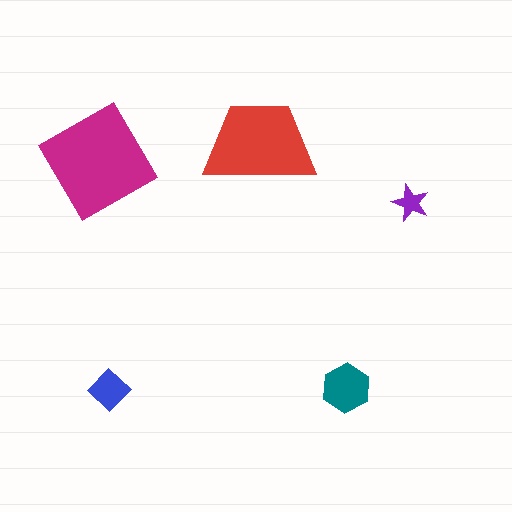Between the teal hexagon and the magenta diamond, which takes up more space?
The magenta diamond.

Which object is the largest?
The magenta diamond.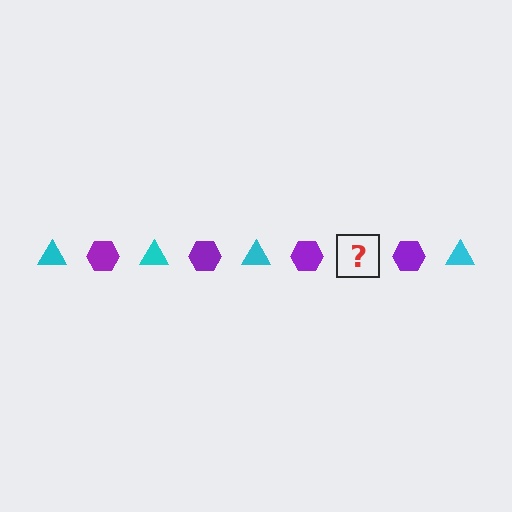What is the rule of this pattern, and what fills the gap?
The rule is that the pattern alternates between cyan triangle and purple hexagon. The gap should be filled with a cyan triangle.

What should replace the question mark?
The question mark should be replaced with a cyan triangle.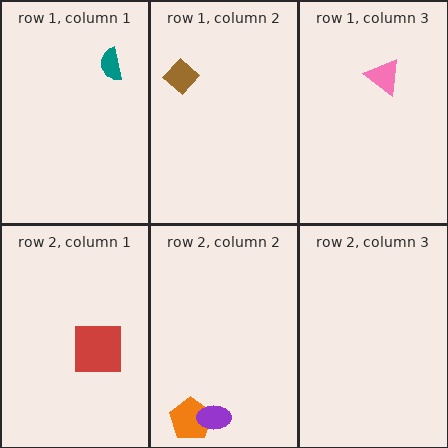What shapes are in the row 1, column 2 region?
The brown diamond.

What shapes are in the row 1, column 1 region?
The teal semicircle.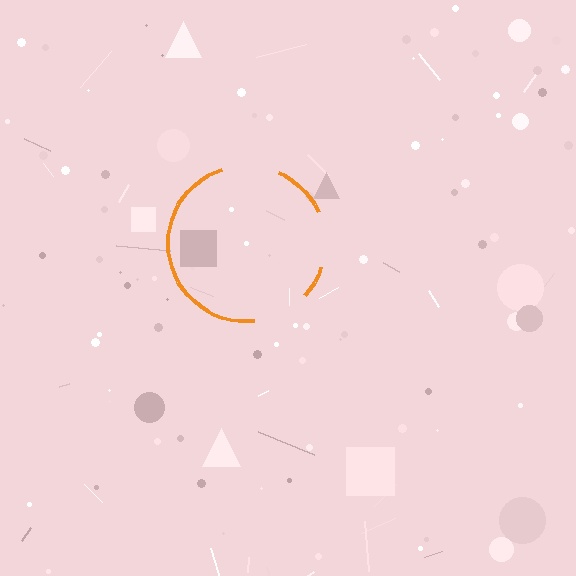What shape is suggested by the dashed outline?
The dashed outline suggests a circle.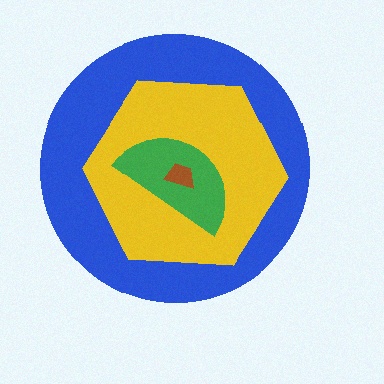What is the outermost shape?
The blue circle.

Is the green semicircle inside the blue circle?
Yes.